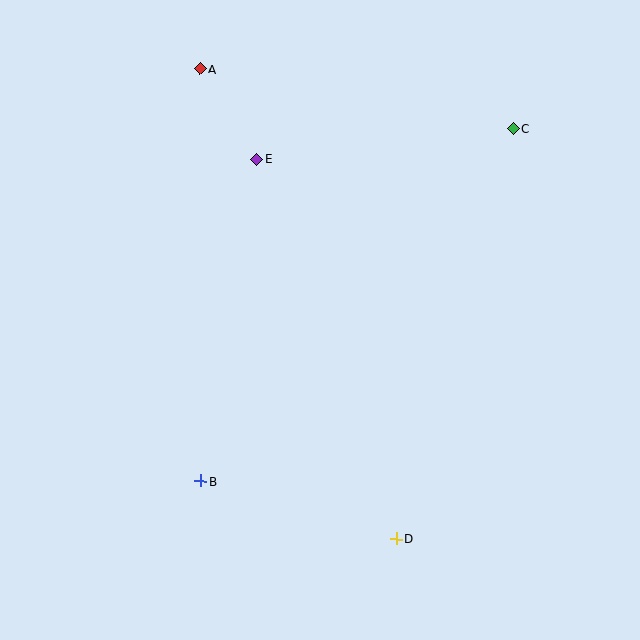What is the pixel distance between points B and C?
The distance between B and C is 471 pixels.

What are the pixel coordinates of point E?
Point E is at (257, 159).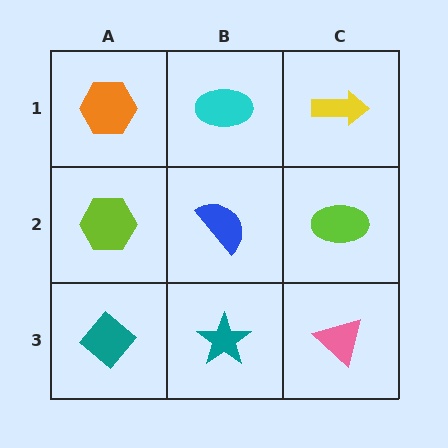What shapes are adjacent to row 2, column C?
A yellow arrow (row 1, column C), a pink triangle (row 3, column C), a blue semicircle (row 2, column B).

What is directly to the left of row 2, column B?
A lime hexagon.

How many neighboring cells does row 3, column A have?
2.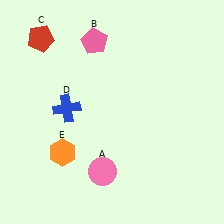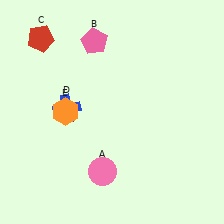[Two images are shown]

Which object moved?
The orange hexagon (E) moved up.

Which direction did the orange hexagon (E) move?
The orange hexagon (E) moved up.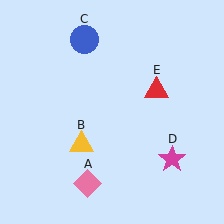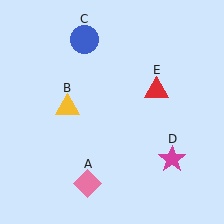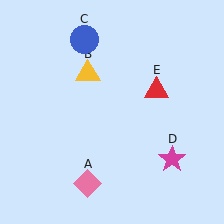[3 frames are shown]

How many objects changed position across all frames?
1 object changed position: yellow triangle (object B).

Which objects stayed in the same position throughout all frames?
Pink diamond (object A) and blue circle (object C) and magenta star (object D) and red triangle (object E) remained stationary.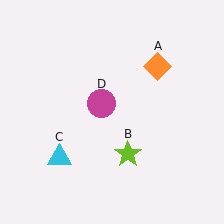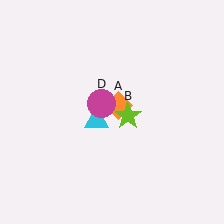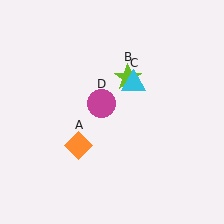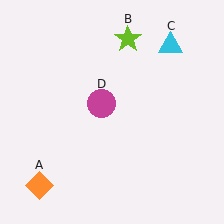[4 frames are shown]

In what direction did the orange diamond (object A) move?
The orange diamond (object A) moved down and to the left.